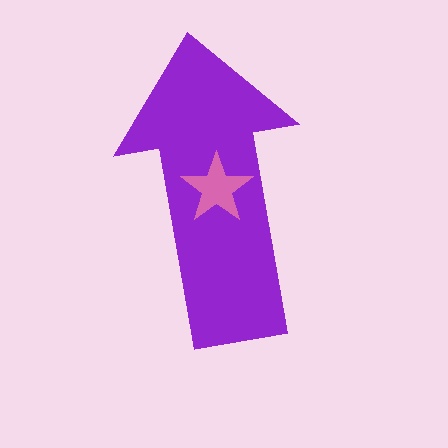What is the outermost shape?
The purple arrow.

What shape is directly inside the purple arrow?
The pink star.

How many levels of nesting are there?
2.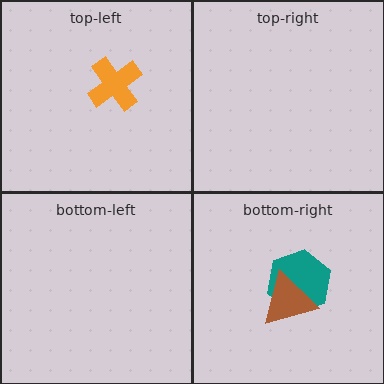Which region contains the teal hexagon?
The bottom-right region.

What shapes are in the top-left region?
The orange cross.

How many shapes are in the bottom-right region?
2.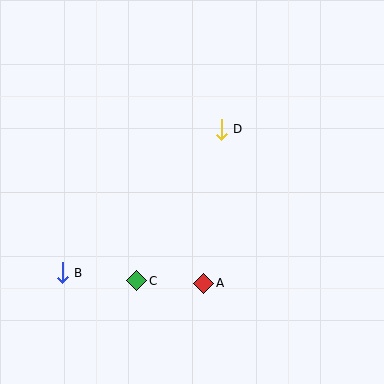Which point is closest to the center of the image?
Point D at (221, 129) is closest to the center.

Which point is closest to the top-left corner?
Point D is closest to the top-left corner.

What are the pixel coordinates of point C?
Point C is at (137, 281).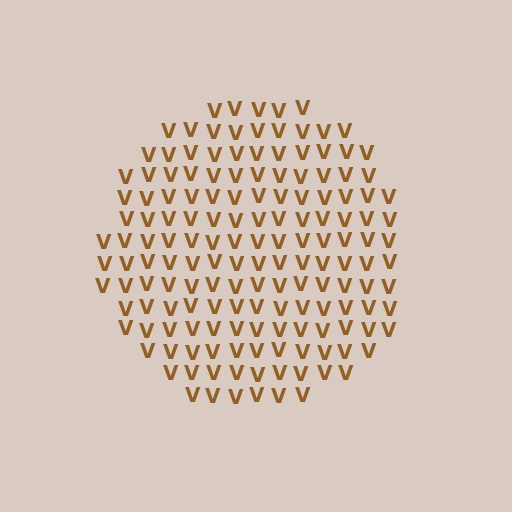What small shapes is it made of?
It is made of small letter V's.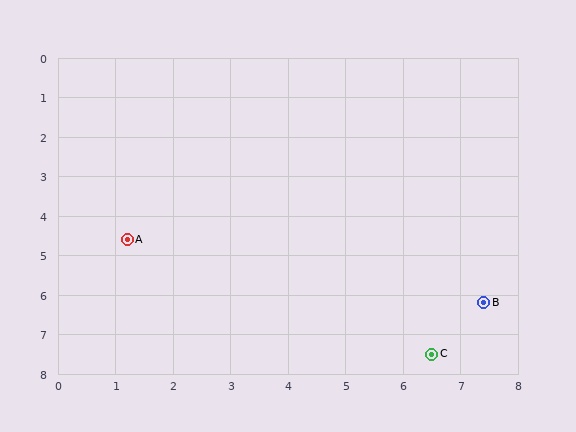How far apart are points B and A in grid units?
Points B and A are about 6.4 grid units apart.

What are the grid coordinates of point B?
Point B is at approximately (7.4, 6.2).